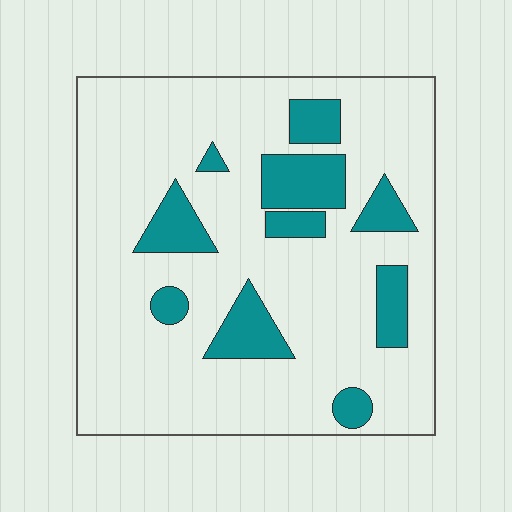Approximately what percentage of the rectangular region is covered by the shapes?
Approximately 20%.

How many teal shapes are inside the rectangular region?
10.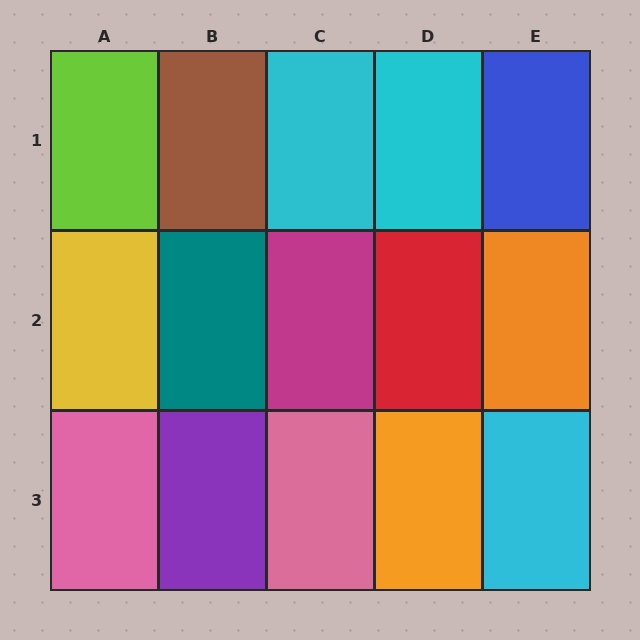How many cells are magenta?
1 cell is magenta.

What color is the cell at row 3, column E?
Cyan.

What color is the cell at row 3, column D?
Orange.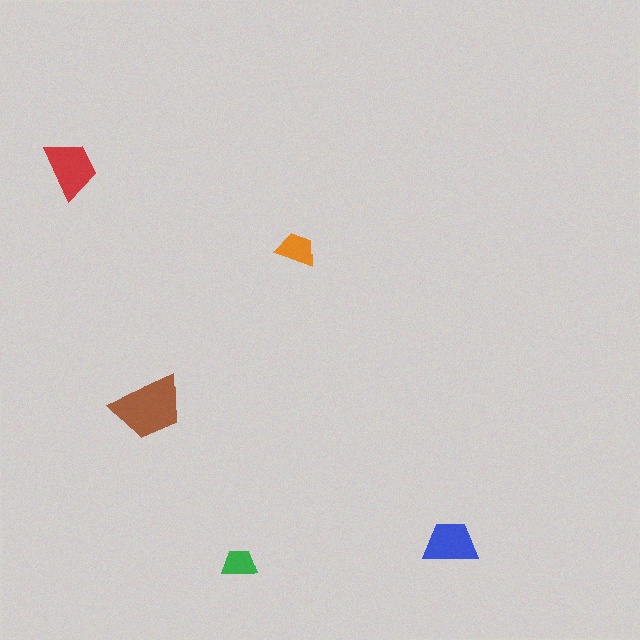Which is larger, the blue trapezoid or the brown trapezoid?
The brown one.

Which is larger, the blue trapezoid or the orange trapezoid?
The blue one.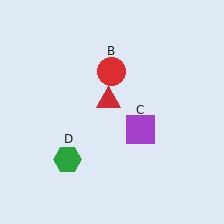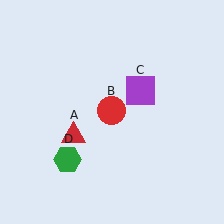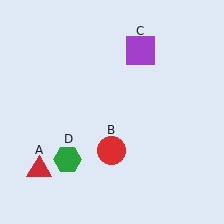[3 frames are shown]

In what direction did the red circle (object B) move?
The red circle (object B) moved down.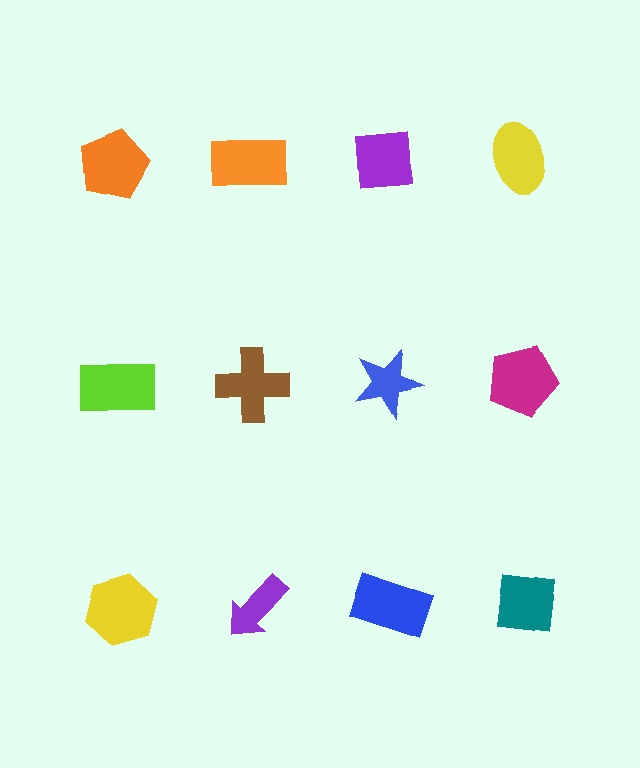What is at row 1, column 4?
A yellow ellipse.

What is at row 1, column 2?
An orange rectangle.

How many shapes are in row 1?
4 shapes.